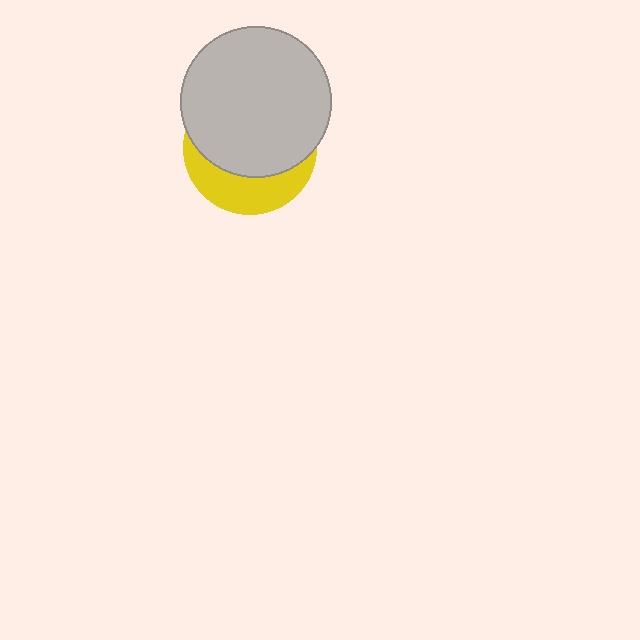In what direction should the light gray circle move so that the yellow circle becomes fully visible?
The light gray circle should move up. That is the shortest direction to clear the overlap and leave the yellow circle fully visible.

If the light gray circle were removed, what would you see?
You would see the complete yellow circle.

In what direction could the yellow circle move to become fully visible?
The yellow circle could move down. That would shift it out from behind the light gray circle entirely.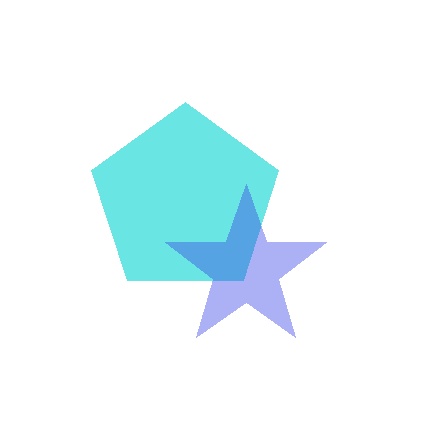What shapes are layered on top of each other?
The layered shapes are: a cyan pentagon, a blue star.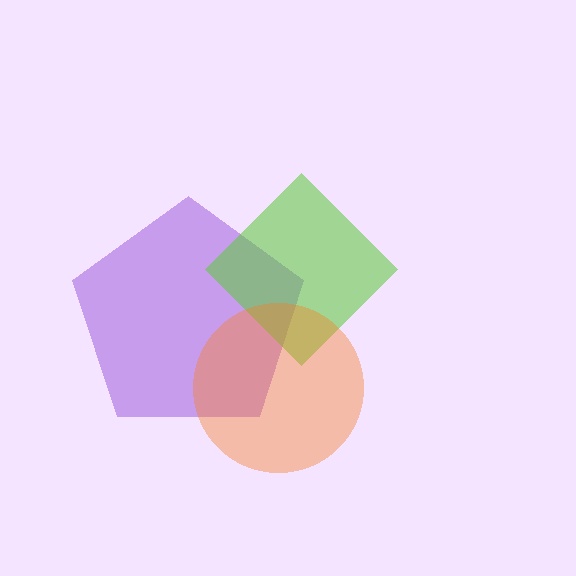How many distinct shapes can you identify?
There are 3 distinct shapes: a purple pentagon, a lime diamond, an orange circle.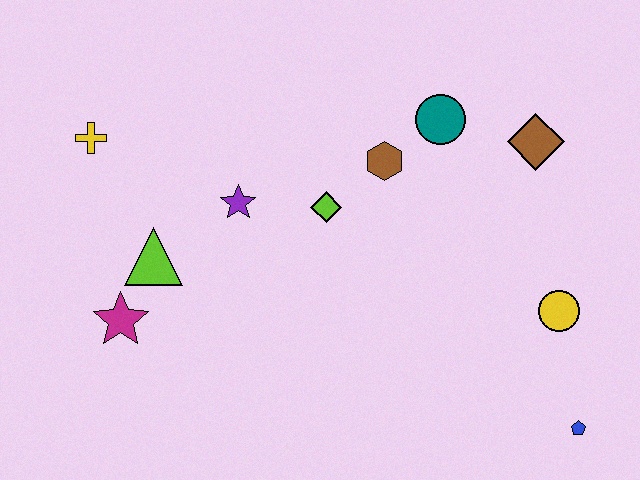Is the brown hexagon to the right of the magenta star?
Yes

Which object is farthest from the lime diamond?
The blue pentagon is farthest from the lime diamond.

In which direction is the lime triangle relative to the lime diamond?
The lime triangle is to the left of the lime diamond.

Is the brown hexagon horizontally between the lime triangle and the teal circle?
Yes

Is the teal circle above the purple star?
Yes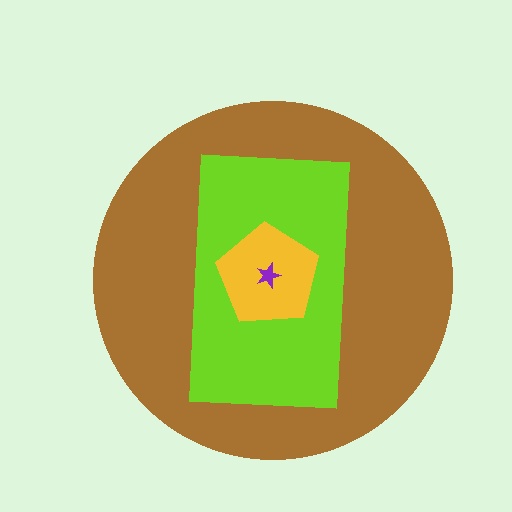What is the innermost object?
The purple star.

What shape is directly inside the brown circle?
The lime rectangle.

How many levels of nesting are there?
4.